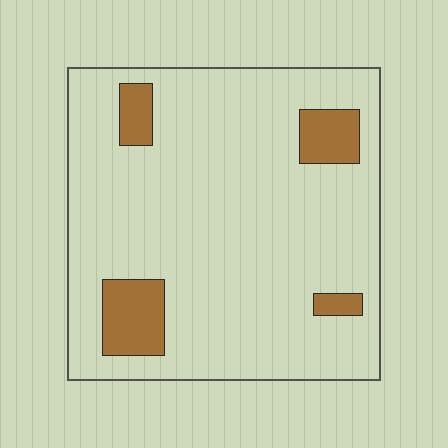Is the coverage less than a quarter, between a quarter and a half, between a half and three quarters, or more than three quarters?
Less than a quarter.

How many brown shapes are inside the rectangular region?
4.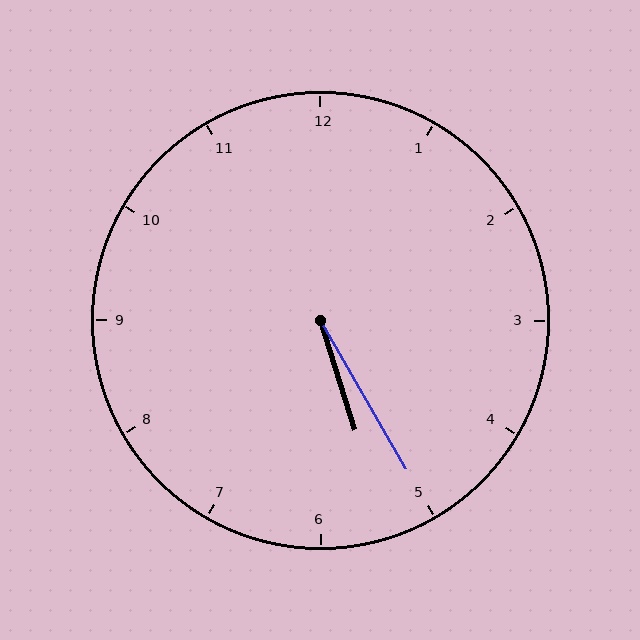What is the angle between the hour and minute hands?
Approximately 12 degrees.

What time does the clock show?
5:25.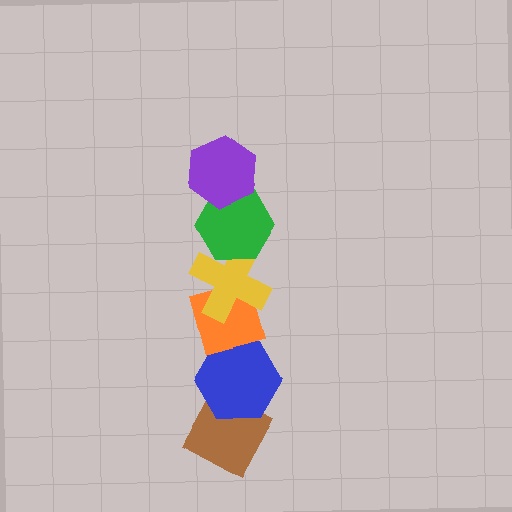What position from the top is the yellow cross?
The yellow cross is 3rd from the top.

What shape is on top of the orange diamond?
The yellow cross is on top of the orange diamond.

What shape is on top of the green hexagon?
The purple hexagon is on top of the green hexagon.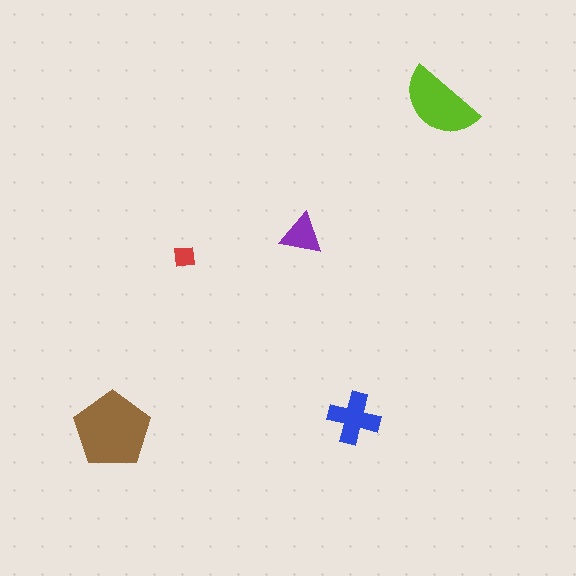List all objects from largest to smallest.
The brown pentagon, the lime semicircle, the blue cross, the purple triangle, the red square.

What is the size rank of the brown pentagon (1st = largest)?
1st.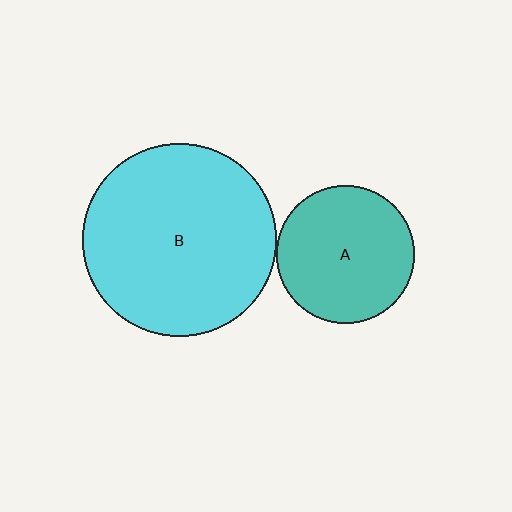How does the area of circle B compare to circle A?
Approximately 2.0 times.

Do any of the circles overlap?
No, none of the circles overlap.